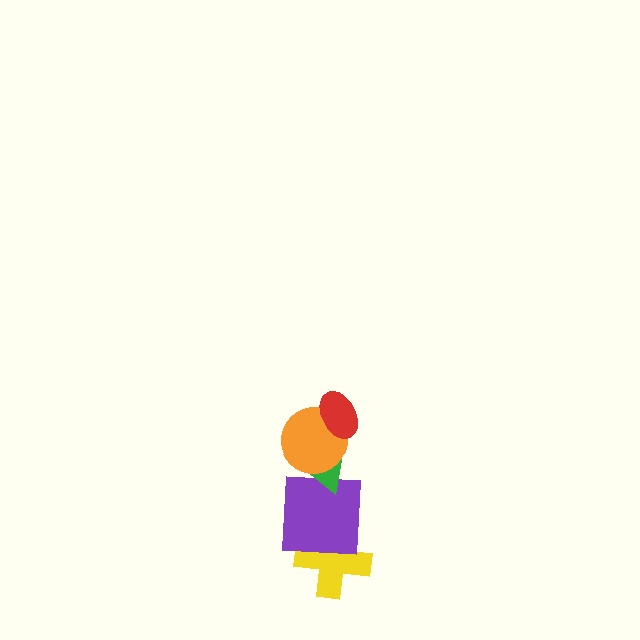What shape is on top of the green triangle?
The orange circle is on top of the green triangle.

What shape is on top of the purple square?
The green triangle is on top of the purple square.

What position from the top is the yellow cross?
The yellow cross is 5th from the top.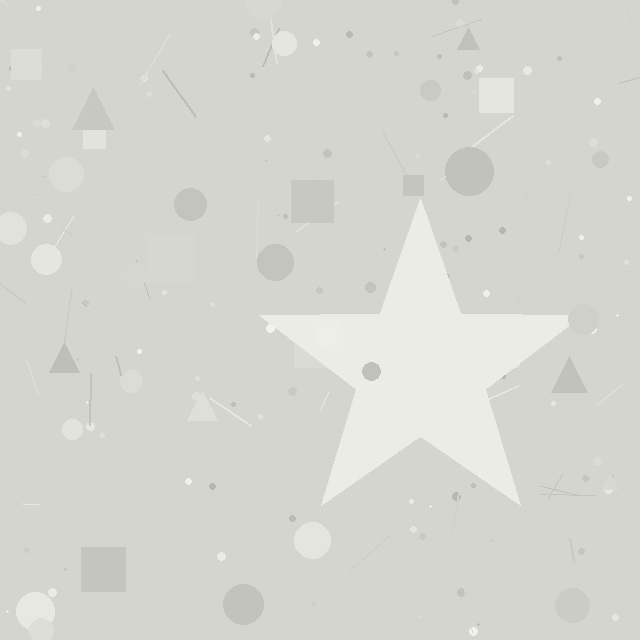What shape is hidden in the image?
A star is hidden in the image.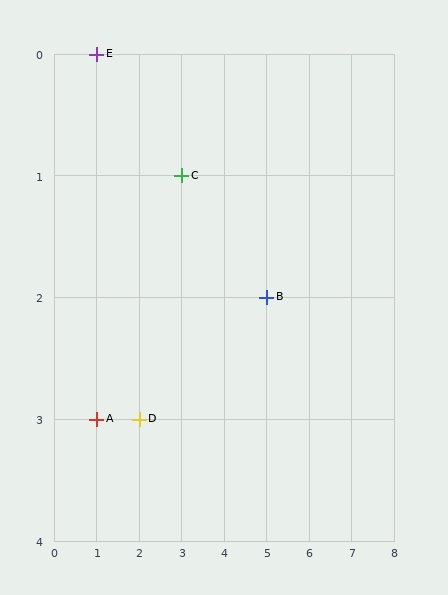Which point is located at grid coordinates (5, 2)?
Point B is at (5, 2).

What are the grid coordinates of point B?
Point B is at grid coordinates (5, 2).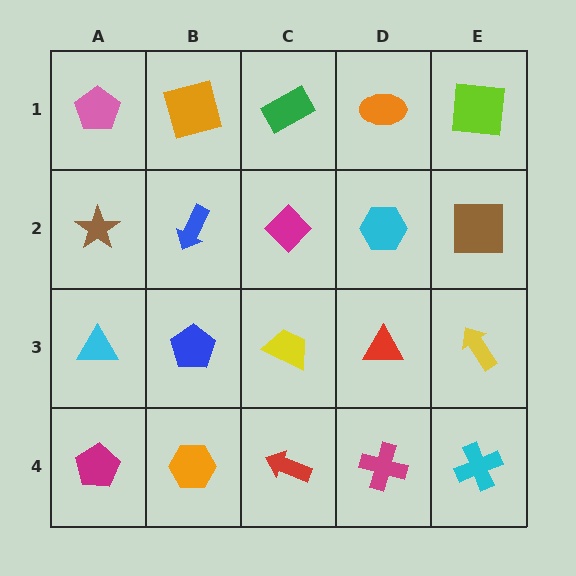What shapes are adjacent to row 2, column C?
A green rectangle (row 1, column C), a yellow trapezoid (row 3, column C), a blue arrow (row 2, column B), a cyan hexagon (row 2, column D).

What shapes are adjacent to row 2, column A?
A pink pentagon (row 1, column A), a cyan triangle (row 3, column A), a blue arrow (row 2, column B).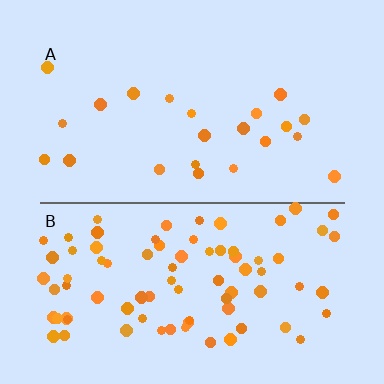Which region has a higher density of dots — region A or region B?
B (the bottom).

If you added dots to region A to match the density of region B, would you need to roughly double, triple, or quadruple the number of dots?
Approximately quadruple.